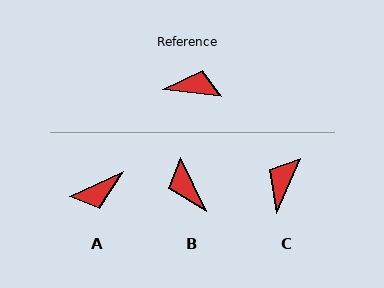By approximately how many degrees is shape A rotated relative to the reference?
Approximately 149 degrees clockwise.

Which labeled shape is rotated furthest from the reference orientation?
A, about 149 degrees away.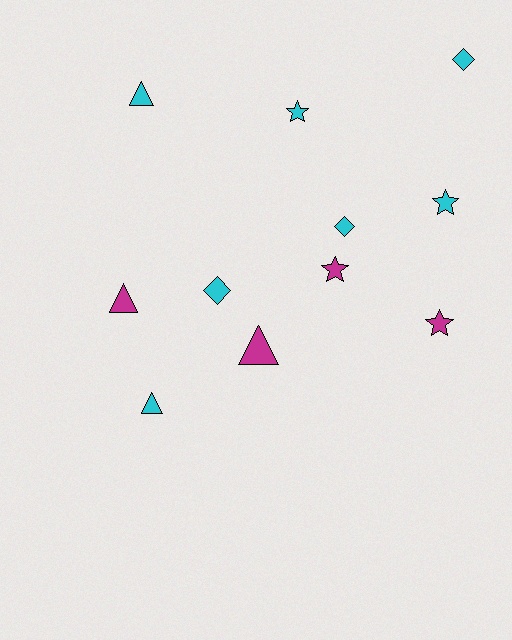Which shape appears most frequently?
Star, with 4 objects.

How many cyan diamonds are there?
There are 3 cyan diamonds.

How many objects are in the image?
There are 11 objects.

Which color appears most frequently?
Cyan, with 7 objects.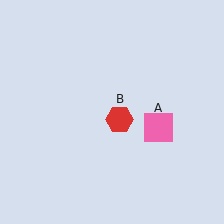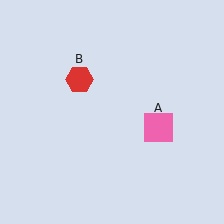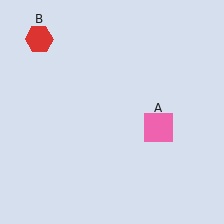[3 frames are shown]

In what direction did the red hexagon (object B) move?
The red hexagon (object B) moved up and to the left.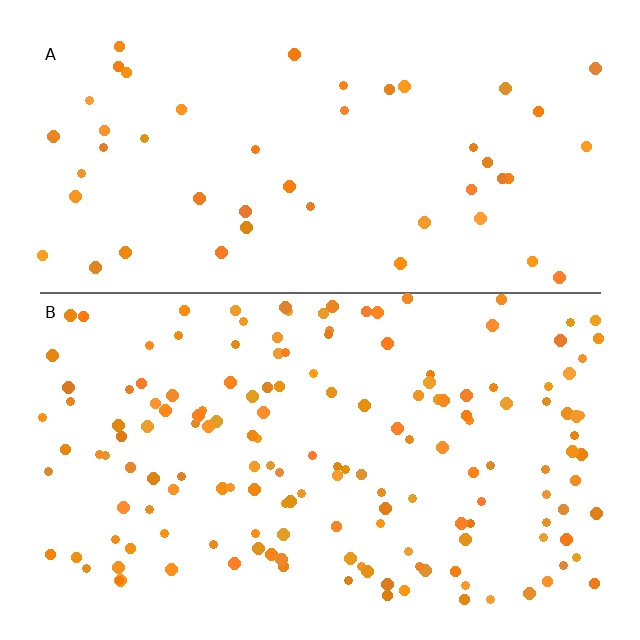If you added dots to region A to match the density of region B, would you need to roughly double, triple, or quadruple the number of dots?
Approximately triple.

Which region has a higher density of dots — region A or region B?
B (the bottom).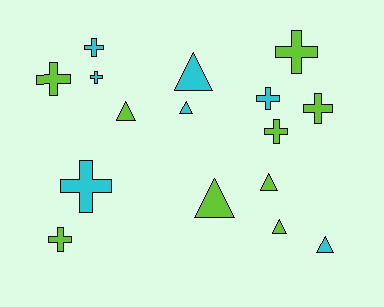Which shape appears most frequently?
Cross, with 9 objects.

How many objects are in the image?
There are 16 objects.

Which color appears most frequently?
Lime, with 9 objects.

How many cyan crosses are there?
There are 4 cyan crosses.